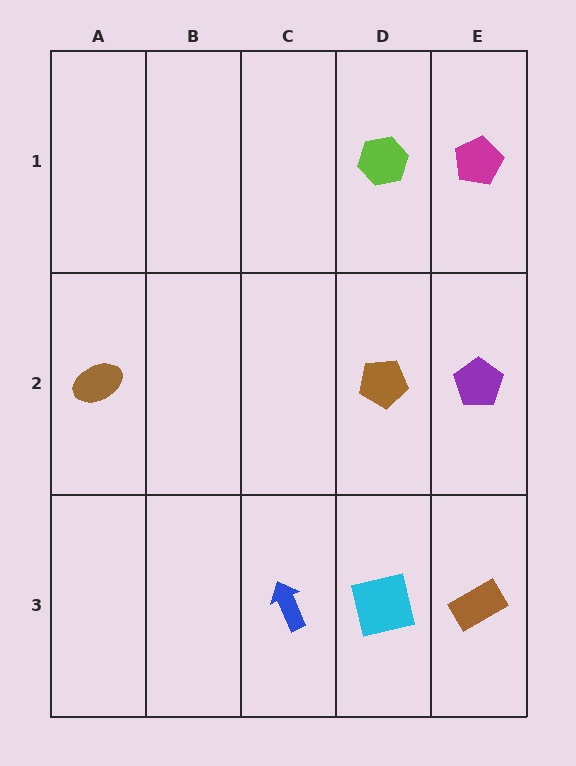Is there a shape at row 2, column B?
No, that cell is empty.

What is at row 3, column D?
A cyan square.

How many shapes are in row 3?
3 shapes.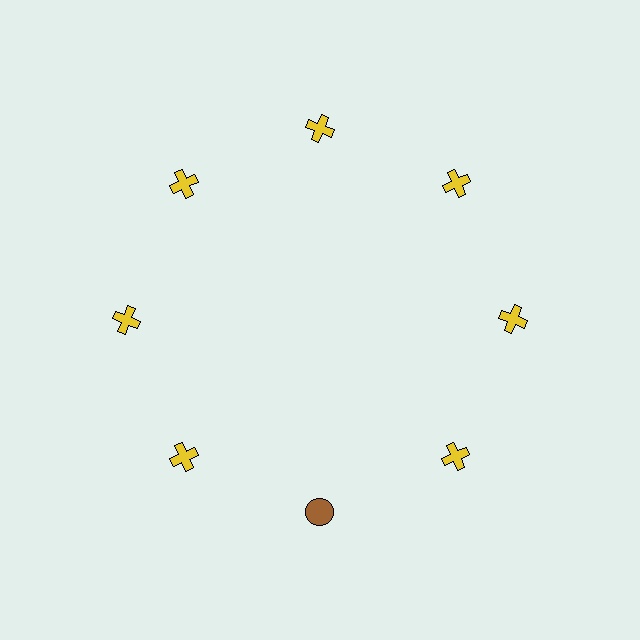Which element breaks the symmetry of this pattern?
The brown circle at roughly the 6 o'clock position breaks the symmetry. All other shapes are yellow crosses.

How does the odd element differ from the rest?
It differs in both color (brown instead of yellow) and shape (circle instead of cross).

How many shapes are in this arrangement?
There are 8 shapes arranged in a ring pattern.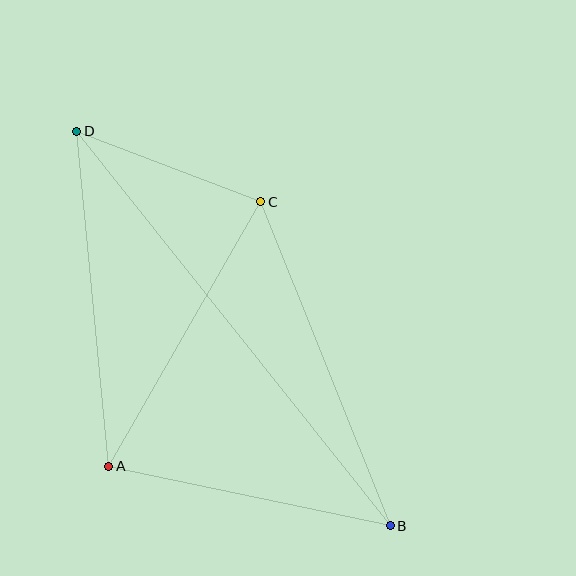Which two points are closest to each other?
Points C and D are closest to each other.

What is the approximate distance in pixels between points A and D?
The distance between A and D is approximately 336 pixels.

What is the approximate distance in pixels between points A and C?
The distance between A and C is approximately 305 pixels.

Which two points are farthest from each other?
Points B and D are farthest from each other.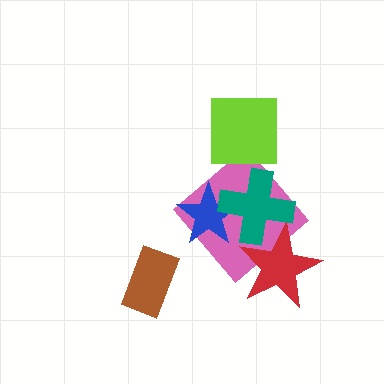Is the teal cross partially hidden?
Yes, it is partially covered by another shape.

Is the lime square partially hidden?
No, no other shape covers it.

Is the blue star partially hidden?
Yes, it is partially covered by another shape.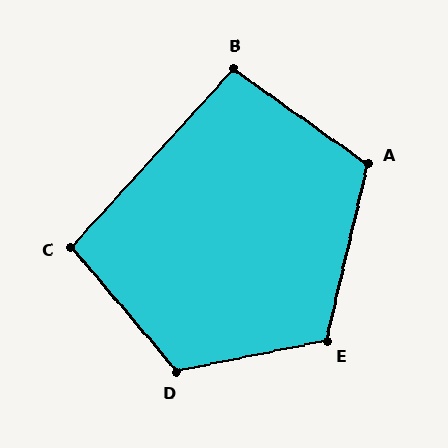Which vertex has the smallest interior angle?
B, at approximately 97 degrees.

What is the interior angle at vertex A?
Approximately 113 degrees (obtuse).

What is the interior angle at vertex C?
Approximately 97 degrees (obtuse).